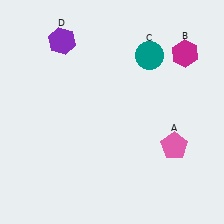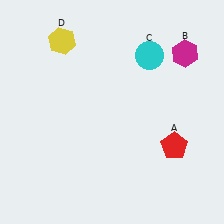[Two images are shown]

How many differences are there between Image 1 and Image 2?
There are 3 differences between the two images.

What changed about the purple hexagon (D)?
In Image 1, D is purple. In Image 2, it changed to yellow.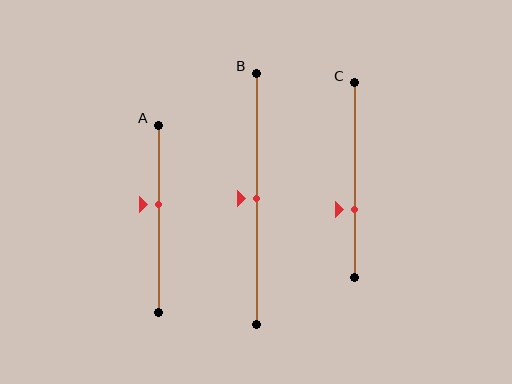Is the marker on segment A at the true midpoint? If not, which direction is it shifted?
No, the marker on segment A is shifted upward by about 8% of the segment length.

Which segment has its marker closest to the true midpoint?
Segment B has its marker closest to the true midpoint.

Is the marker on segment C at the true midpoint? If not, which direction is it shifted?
No, the marker on segment C is shifted downward by about 15% of the segment length.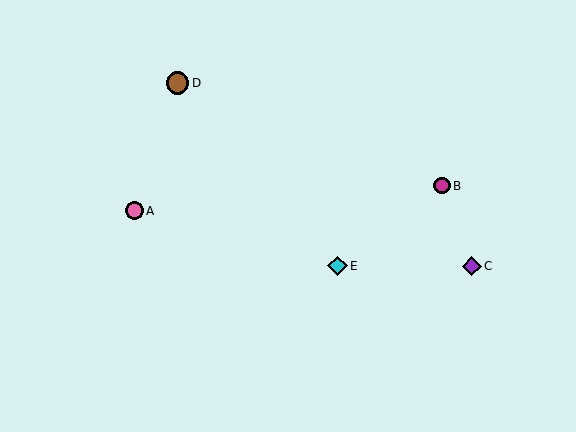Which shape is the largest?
The brown circle (labeled D) is the largest.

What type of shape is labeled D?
Shape D is a brown circle.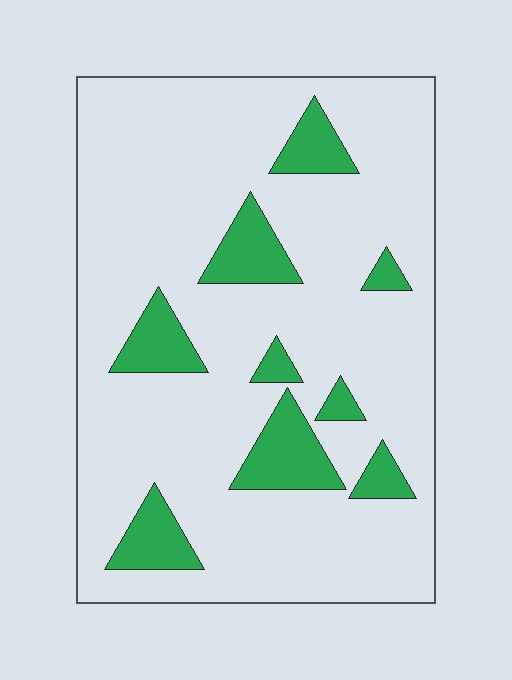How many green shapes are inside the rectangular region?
9.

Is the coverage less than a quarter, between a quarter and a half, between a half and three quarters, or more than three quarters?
Less than a quarter.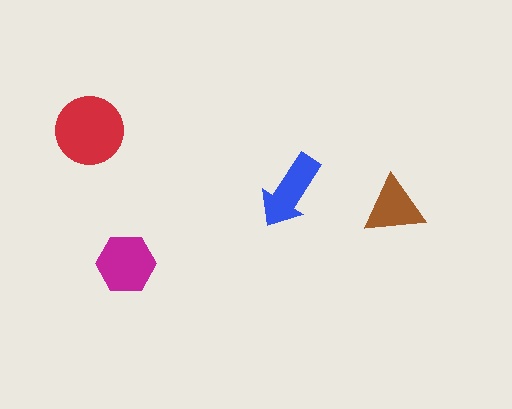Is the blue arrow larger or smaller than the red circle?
Smaller.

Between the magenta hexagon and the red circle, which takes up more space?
The red circle.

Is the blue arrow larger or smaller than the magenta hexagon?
Smaller.